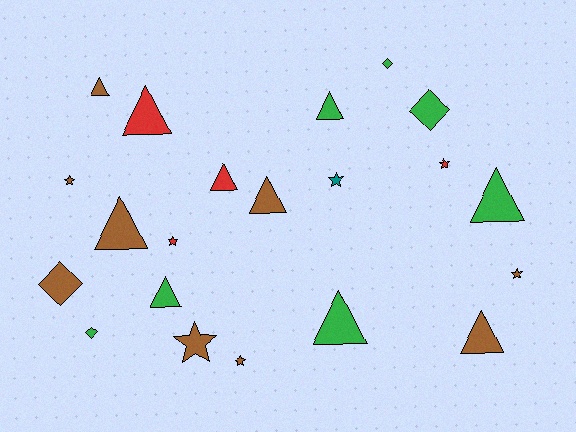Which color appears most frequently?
Brown, with 9 objects.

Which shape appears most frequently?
Triangle, with 10 objects.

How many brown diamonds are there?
There is 1 brown diamond.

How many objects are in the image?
There are 21 objects.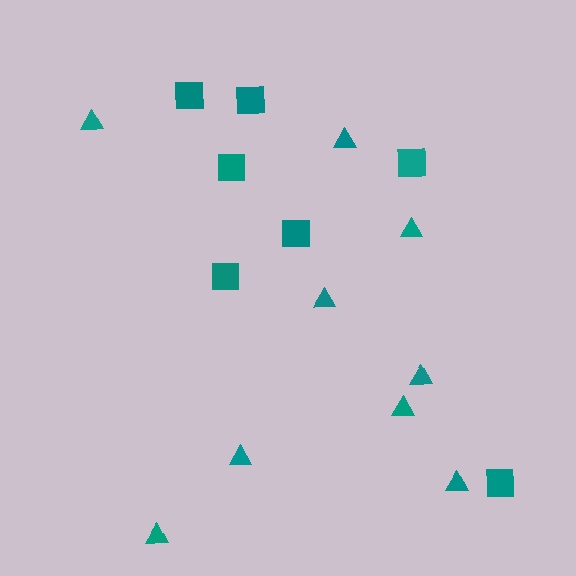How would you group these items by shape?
There are 2 groups: one group of triangles (9) and one group of squares (7).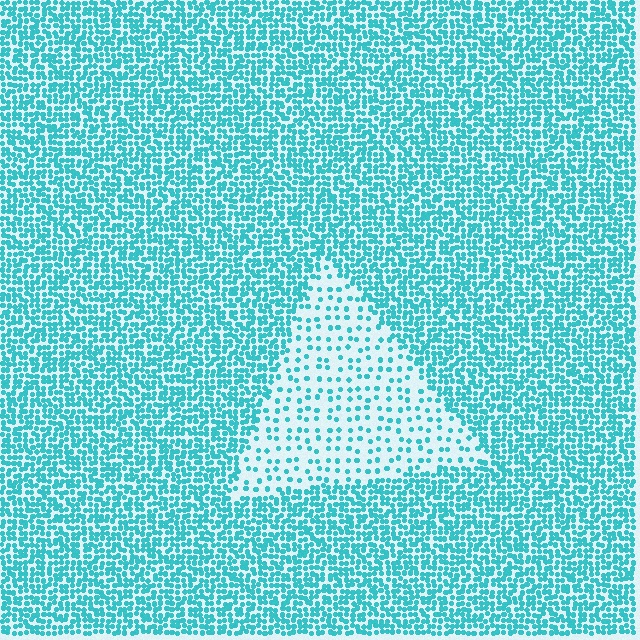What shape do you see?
I see a triangle.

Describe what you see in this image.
The image contains small cyan elements arranged at two different densities. A triangle-shaped region is visible where the elements are less densely packed than the surrounding area.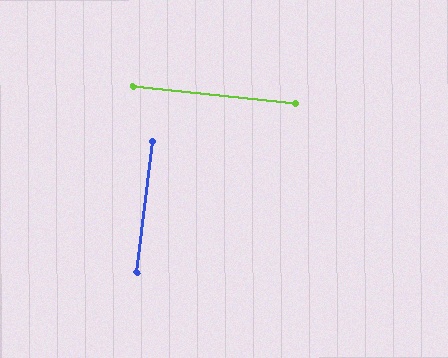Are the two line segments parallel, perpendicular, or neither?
Perpendicular — they meet at approximately 89°.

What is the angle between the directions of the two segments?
Approximately 89 degrees.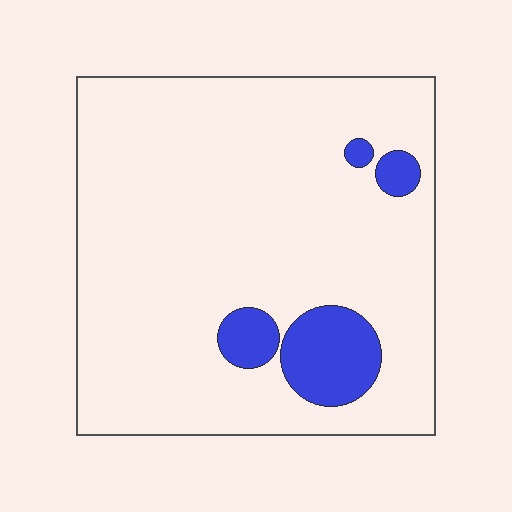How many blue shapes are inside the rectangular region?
4.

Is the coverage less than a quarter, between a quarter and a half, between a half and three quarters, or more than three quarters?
Less than a quarter.